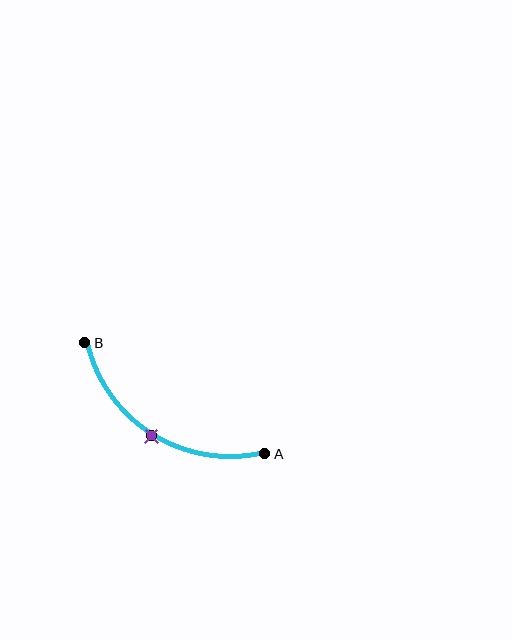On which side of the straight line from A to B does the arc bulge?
The arc bulges below the straight line connecting A and B.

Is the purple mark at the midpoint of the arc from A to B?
Yes. The purple mark lies on the arc at equal arc-length from both A and B — it is the arc midpoint.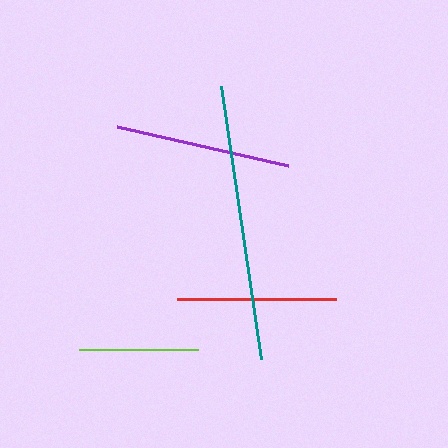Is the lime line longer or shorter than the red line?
The red line is longer than the lime line.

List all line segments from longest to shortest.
From longest to shortest: teal, purple, red, lime.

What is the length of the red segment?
The red segment is approximately 159 pixels long.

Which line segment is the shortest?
The lime line is the shortest at approximately 119 pixels.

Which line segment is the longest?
The teal line is the longest at approximately 276 pixels.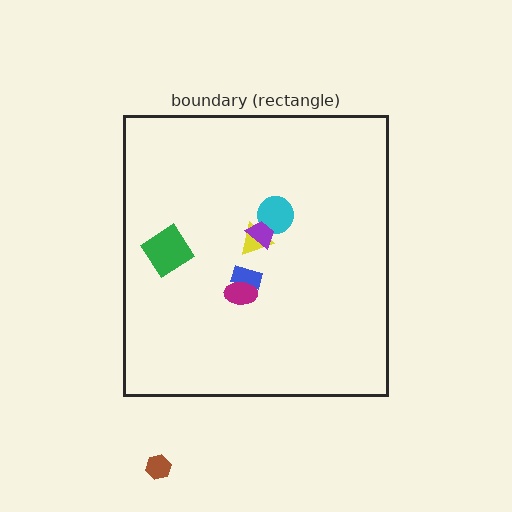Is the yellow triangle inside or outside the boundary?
Inside.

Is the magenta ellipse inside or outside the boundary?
Inside.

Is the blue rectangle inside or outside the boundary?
Inside.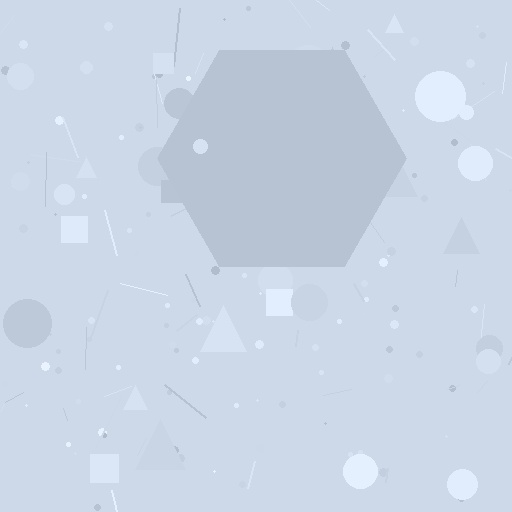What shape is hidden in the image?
A hexagon is hidden in the image.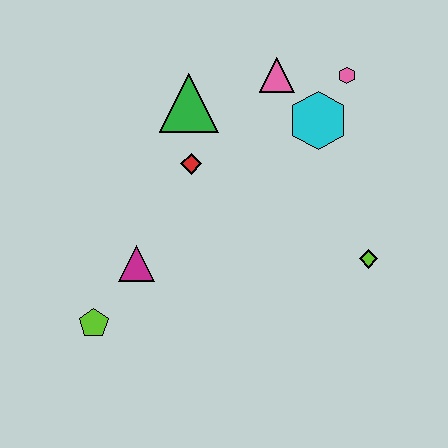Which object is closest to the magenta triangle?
The lime pentagon is closest to the magenta triangle.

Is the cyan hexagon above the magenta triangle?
Yes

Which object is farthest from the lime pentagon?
The pink hexagon is farthest from the lime pentagon.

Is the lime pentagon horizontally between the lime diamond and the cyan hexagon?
No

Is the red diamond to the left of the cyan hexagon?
Yes